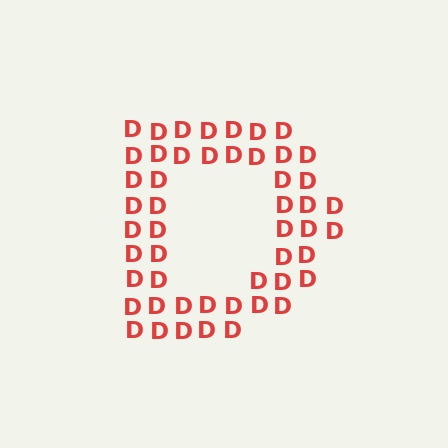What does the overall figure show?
The overall figure shows the letter D.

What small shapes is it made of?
It is made of small letter D's.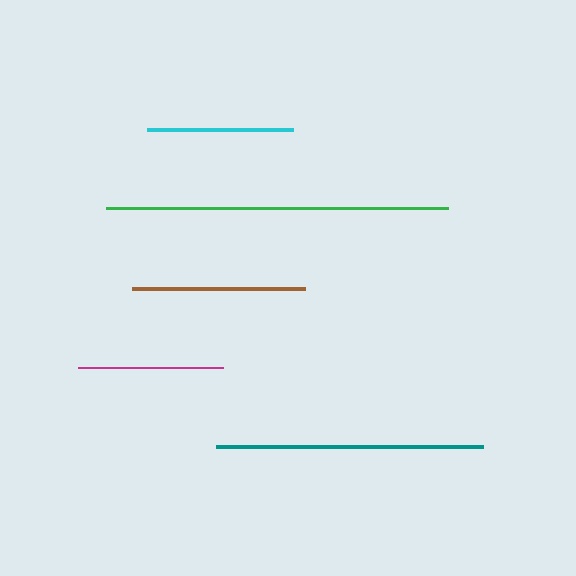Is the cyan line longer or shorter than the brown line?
The brown line is longer than the cyan line.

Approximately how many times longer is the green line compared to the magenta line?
The green line is approximately 2.3 times the length of the magenta line.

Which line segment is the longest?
The green line is the longest at approximately 341 pixels.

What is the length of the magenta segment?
The magenta segment is approximately 146 pixels long.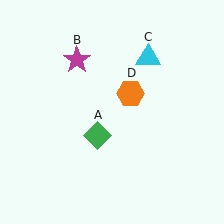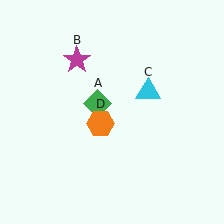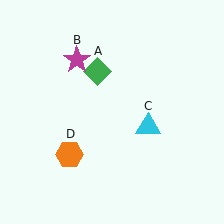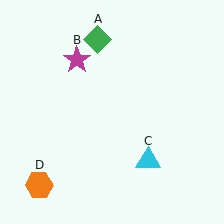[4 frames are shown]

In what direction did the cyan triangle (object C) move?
The cyan triangle (object C) moved down.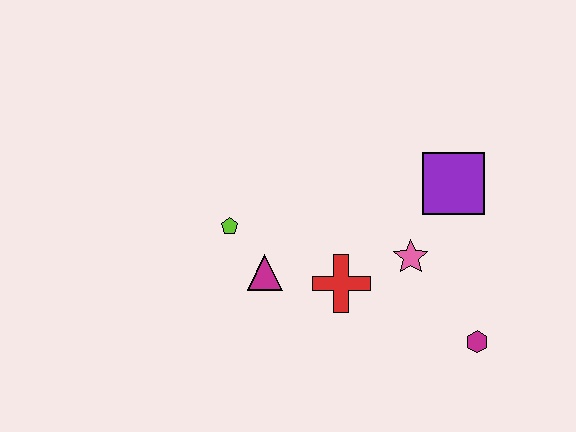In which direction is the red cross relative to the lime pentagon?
The red cross is to the right of the lime pentagon.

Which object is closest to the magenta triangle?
The lime pentagon is closest to the magenta triangle.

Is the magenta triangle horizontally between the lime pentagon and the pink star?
Yes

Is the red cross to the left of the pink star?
Yes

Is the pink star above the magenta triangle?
Yes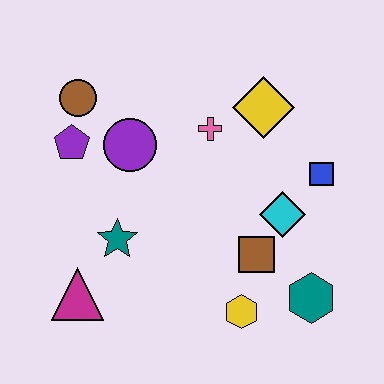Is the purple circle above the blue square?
Yes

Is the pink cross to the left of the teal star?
No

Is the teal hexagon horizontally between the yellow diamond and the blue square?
Yes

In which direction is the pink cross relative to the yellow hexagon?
The pink cross is above the yellow hexagon.